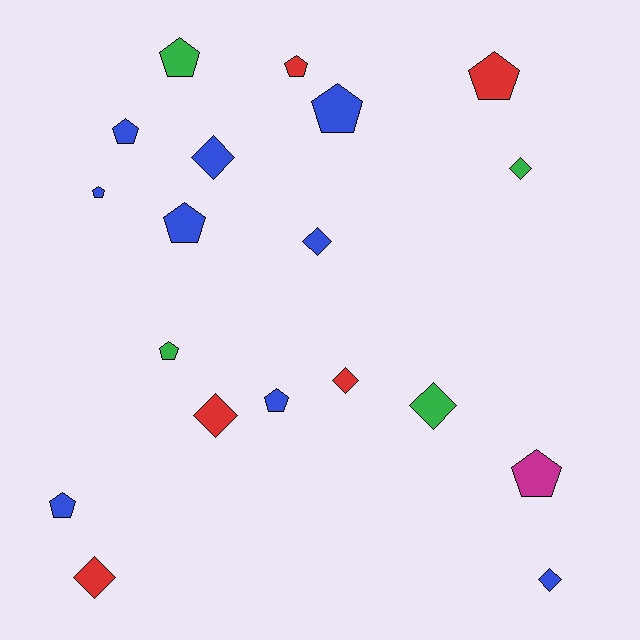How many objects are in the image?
There are 19 objects.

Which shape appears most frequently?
Pentagon, with 11 objects.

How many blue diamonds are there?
There are 3 blue diamonds.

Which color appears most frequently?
Blue, with 9 objects.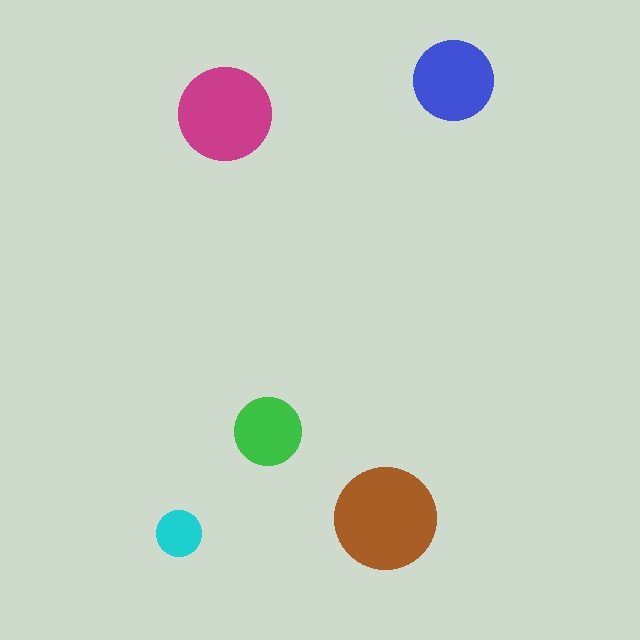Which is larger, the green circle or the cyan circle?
The green one.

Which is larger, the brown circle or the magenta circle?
The brown one.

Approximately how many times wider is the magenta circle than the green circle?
About 1.5 times wider.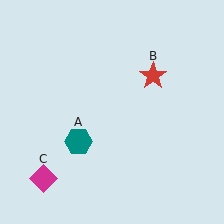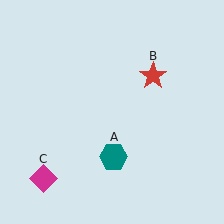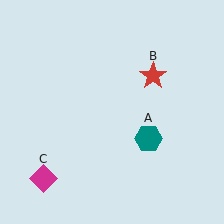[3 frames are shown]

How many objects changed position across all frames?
1 object changed position: teal hexagon (object A).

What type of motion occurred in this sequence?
The teal hexagon (object A) rotated counterclockwise around the center of the scene.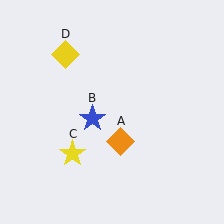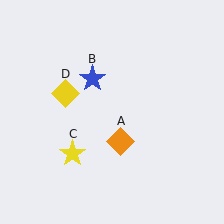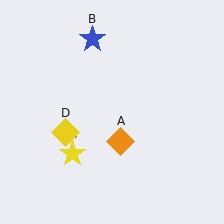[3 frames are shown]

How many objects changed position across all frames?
2 objects changed position: blue star (object B), yellow diamond (object D).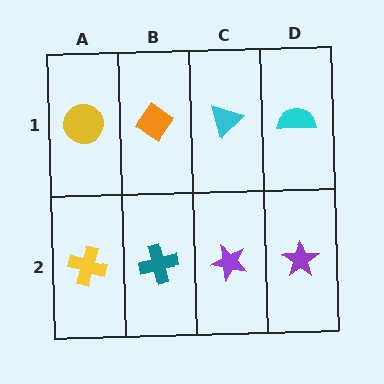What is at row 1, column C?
A cyan triangle.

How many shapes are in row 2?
4 shapes.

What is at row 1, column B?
An orange diamond.